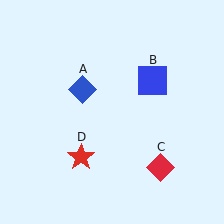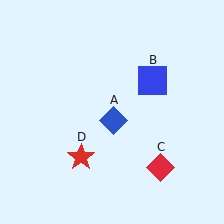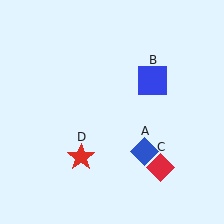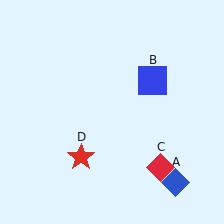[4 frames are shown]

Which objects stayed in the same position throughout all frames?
Blue square (object B) and red diamond (object C) and red star (object D) remained stationary.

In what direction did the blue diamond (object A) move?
The blue diamond (object A) moved down and to the right.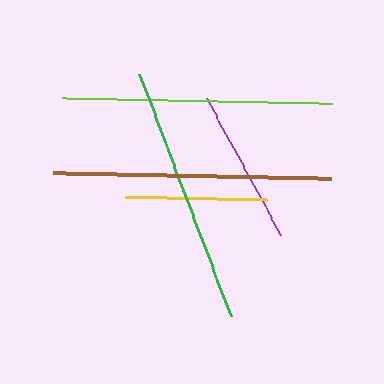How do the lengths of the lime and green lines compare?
The lime and green lines are approximately the same length.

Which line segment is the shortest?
The yellow line is the shortest at approximately 142 pixels.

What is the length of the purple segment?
The purple segment is approximately 155 pixels long.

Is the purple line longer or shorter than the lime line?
The lime line is longer than the purple line.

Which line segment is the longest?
The brown line is the longest at approximately 278 pixels.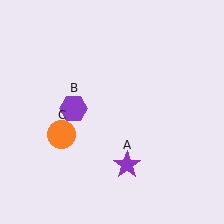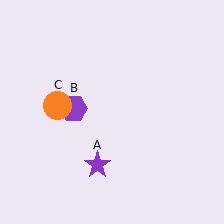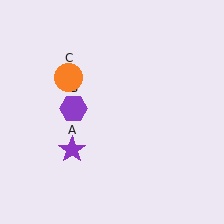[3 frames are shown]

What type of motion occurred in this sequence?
The purple star (object A), orange circle (object C) rotated clockwise around the center of the scene.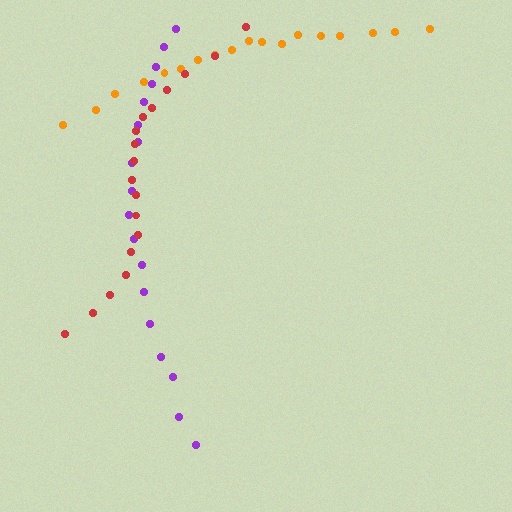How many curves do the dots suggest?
There are 3 distinct paths.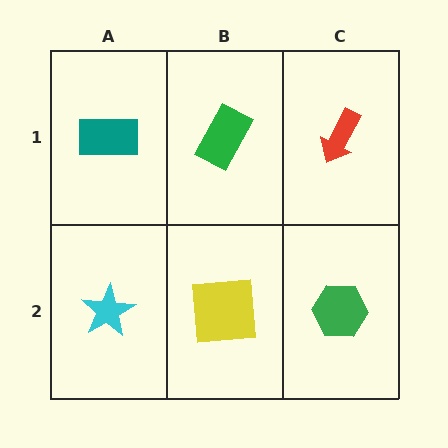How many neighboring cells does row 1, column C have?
2.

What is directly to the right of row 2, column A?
A yellow square.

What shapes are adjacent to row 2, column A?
A teal rectangle (row 1, column A), a yellow square (row 2, column B).